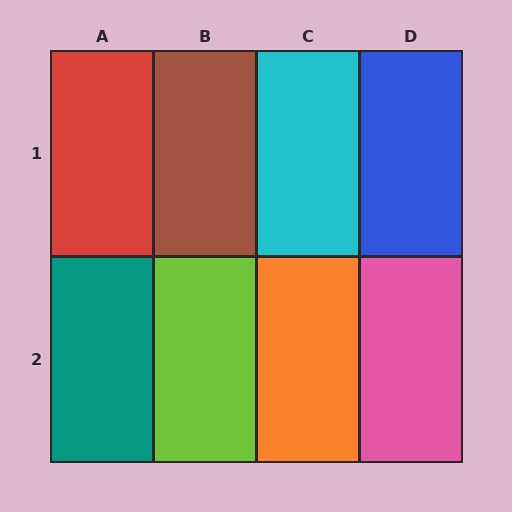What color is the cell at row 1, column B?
Brown.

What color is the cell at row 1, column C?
Cyan.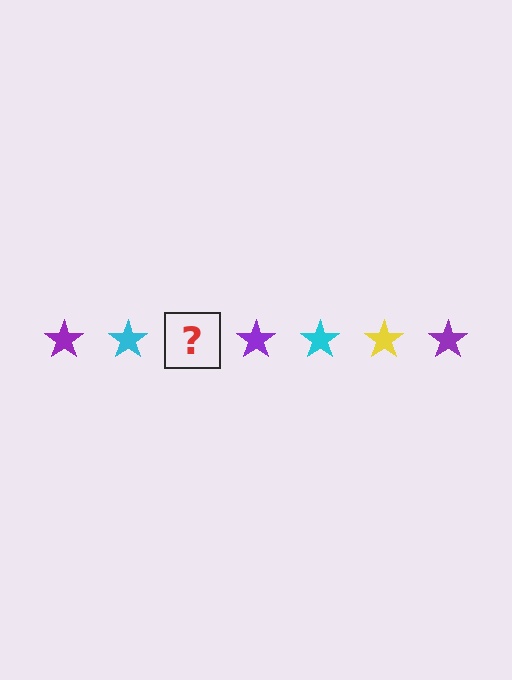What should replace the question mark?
The question mark should be replaced with a yellow star.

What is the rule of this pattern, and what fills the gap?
The rule is that the pattern cycles through purple, cyan, yellow stars. The gap should be filled with a yellow star.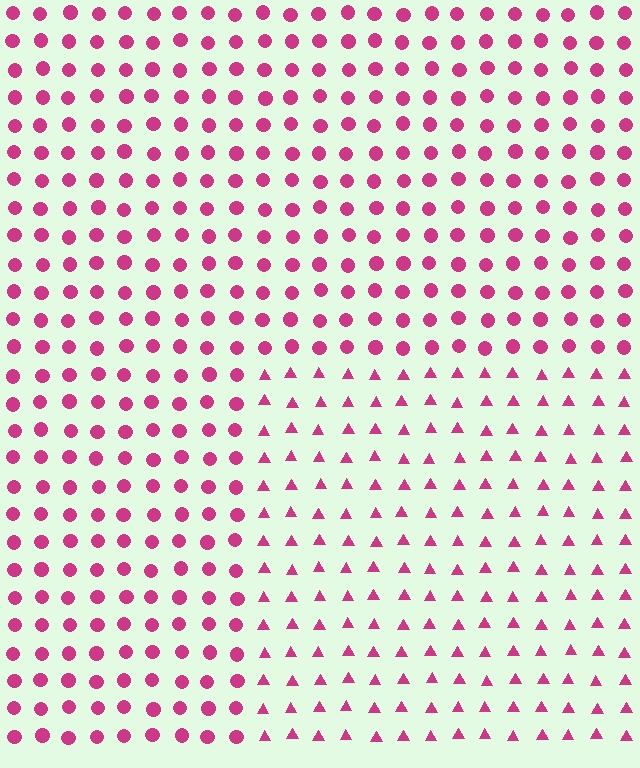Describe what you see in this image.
The image is filled with small magenta elements arranged in a uniform grid. A rectangle-shaped region contains triangles, while the surrounding area contains circles. The boundary is defined purely by the change in element shape.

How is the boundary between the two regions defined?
The boundary is defined by a change in element shape: triangles inside vs. circles outside. All elements share the same color and spacing.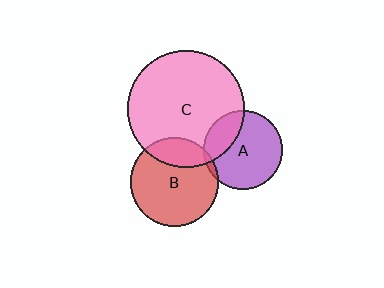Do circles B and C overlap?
Yes.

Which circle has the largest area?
Circle C (pink).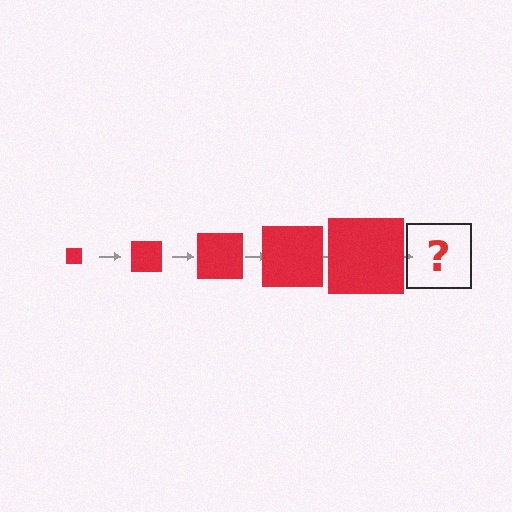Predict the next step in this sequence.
The next step is a red square, larger than the previous one.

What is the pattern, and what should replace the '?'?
The pattern is that the square gets progressively larger each step. The '?' should be a red square, larger than the previous one.